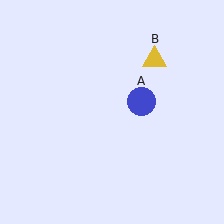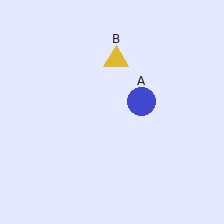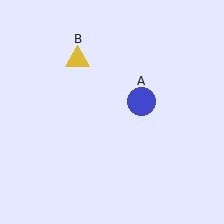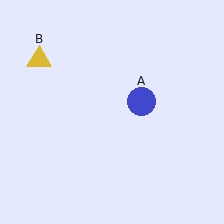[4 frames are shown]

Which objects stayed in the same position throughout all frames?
Blue circle (object A) remained stationary.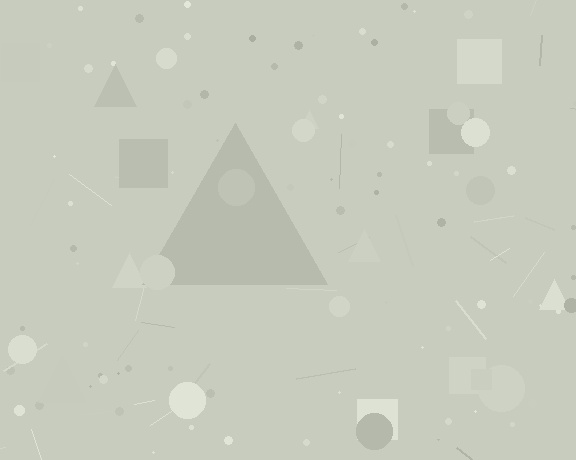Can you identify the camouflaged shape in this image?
The camouflaged shape is a triangle.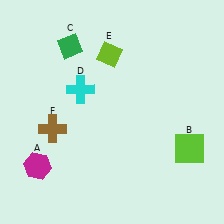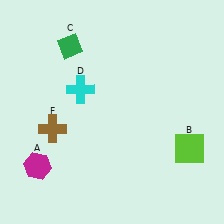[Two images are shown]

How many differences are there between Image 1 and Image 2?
There is 1 difference between the two images.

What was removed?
The lime diamond (E) was removed in Image 2.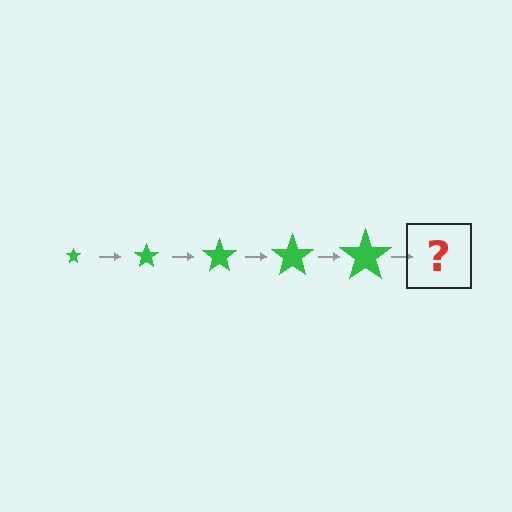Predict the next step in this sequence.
The next step is a green star, larger than the previous one.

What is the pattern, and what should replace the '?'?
The pattern is that the star gets progressively larger each step. The '?' should be a green star, larger than the previous one.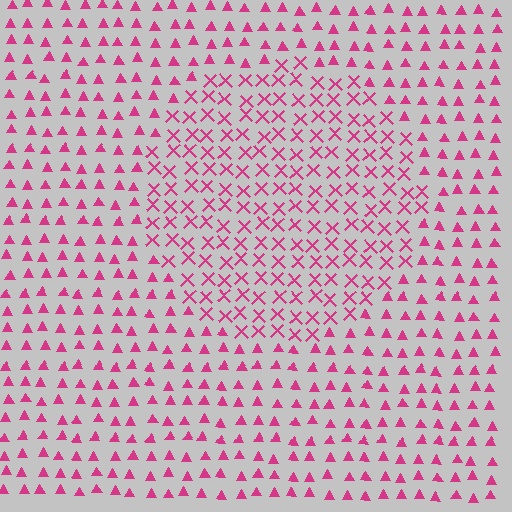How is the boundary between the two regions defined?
The boundary is defined by a change in element shape: X marks inside vs. triangles outside. All elements share the same color and spacing.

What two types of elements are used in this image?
The image uses X marks inside the circle region and triangles outside it.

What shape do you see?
I see a circle.